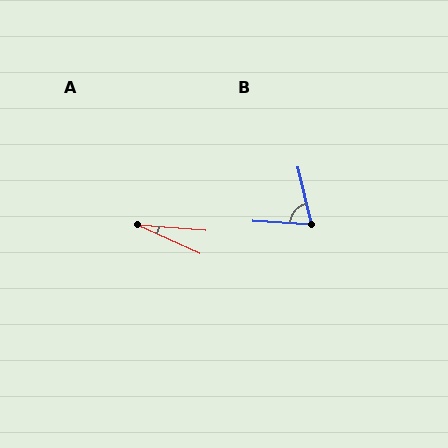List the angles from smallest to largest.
A (20°), B (73°).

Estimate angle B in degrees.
Approximately 73 degrees.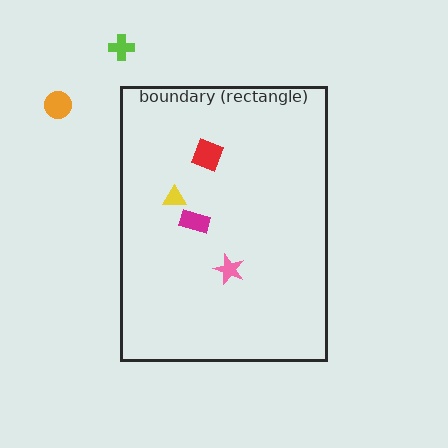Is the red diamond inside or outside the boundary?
Inside.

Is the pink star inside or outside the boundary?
Inside.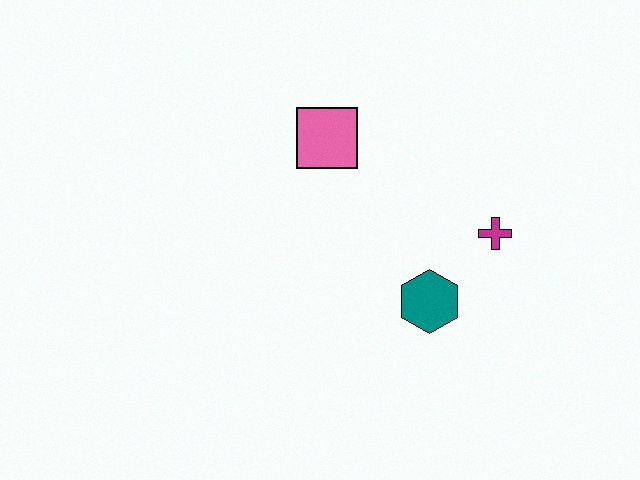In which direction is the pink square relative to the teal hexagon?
The pink square is above the teal hexagon.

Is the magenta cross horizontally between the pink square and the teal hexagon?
No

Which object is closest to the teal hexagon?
The magenta cross is closest to the teal hexagon.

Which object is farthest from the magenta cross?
The pink square is farthest from the magenta cross.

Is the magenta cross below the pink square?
Yes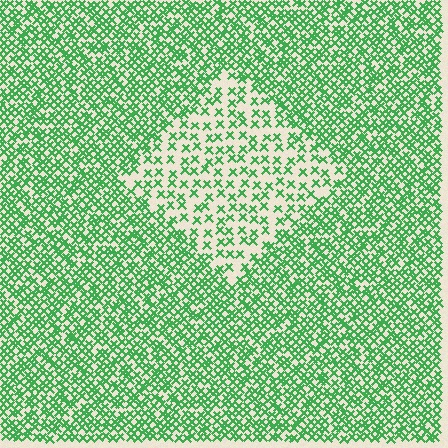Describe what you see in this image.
The image contains small green elements arranged at two different densities. A diamond-shaped region is visible where the elements are less densely packed than the surrounding area.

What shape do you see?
I see a diamond.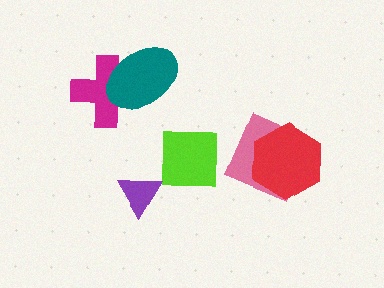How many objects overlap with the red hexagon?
1 object overlaps with the red hexagon.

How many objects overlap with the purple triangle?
0 objects overlap with the purple triangle.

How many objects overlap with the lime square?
0 objects overlap with the lime square.